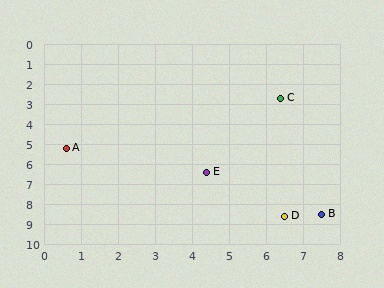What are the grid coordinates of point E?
Point E is at approximately (4.4, 6.4).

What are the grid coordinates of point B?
Point B is at approximately (7.5, 8.5).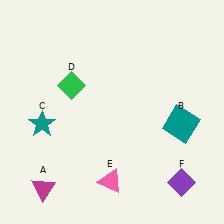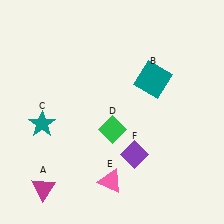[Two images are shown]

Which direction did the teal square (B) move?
The teal square (B) moved up.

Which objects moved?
The objects that moved are: the teal square (B), the green diamond (D), the purple diamond (F).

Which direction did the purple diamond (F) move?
The purple diamond (F) moved left.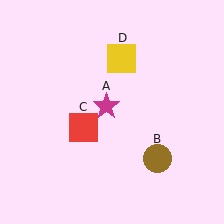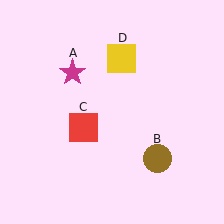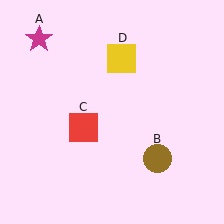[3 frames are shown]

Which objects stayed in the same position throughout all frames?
Brown circle (object B) and red square (object C) and yellow square (object D) remained stationary.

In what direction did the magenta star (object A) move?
The magenta star (object A) moved up and to the left.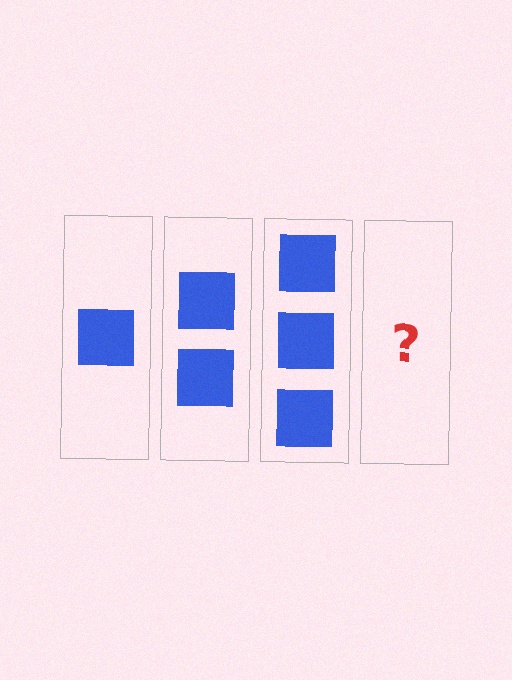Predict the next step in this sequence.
The next step is 4 squares.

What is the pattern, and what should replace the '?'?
The pattern is that each step adds one more square. The '?' should be 4 squares.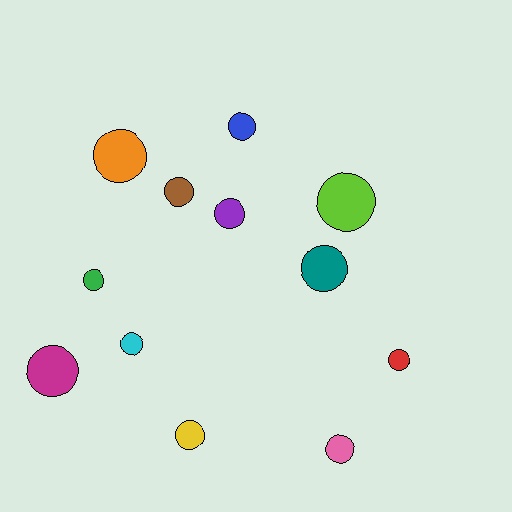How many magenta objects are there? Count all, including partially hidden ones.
There is 1 magenta object.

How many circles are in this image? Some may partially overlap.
There are 12 circles.